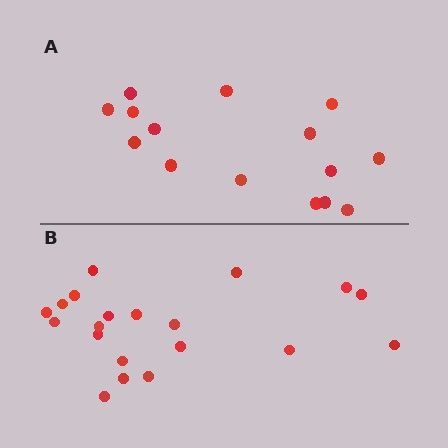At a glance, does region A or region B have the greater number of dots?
Region B (the bottom region) has more dots.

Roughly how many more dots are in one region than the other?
Region B has about 5 more dots than region A.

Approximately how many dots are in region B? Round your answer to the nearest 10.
About 20 dots.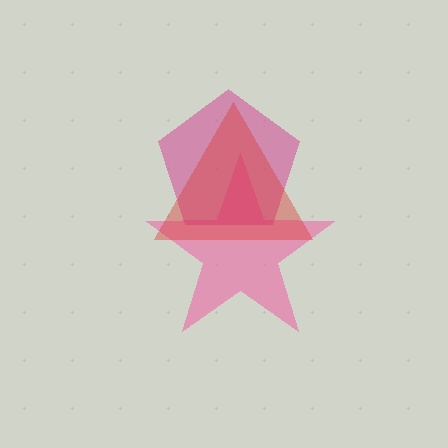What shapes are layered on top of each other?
The layered shapes are: a pink star, a magenta pentagon, a red triangle.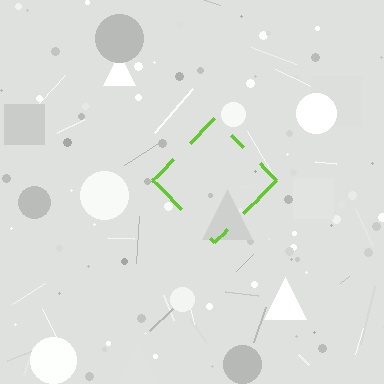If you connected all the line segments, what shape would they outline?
They would outline a diamond.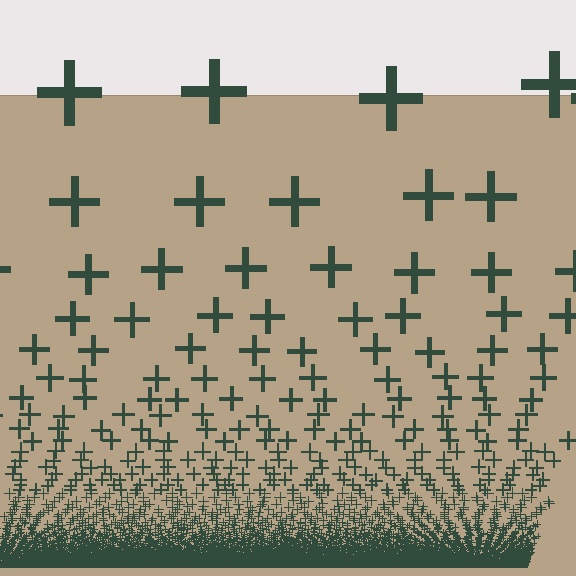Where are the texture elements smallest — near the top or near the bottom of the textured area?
Near the bottom.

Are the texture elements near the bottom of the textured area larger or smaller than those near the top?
Smaller. The gradient is inverted — elements near the bottom are smaller and denser.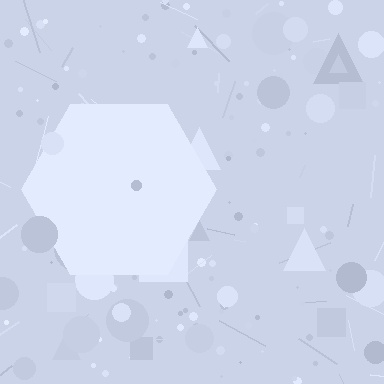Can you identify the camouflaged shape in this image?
The camouflaged shape is a hexagon.